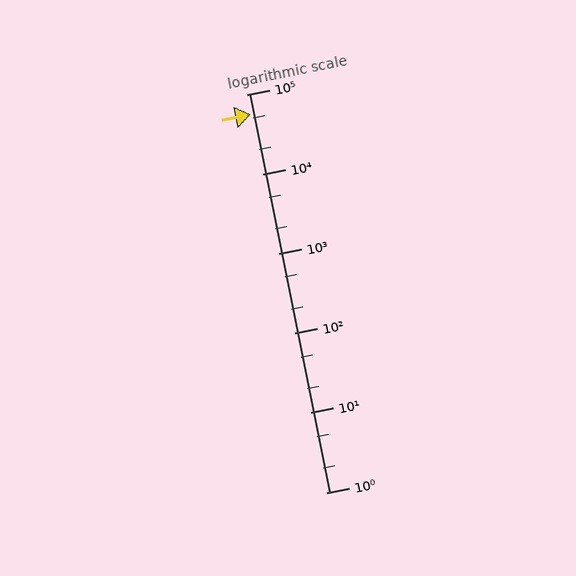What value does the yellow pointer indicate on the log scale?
The pointer indicates approximately 56000.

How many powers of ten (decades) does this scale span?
The scale spans 5 decades, from 1 to 100000.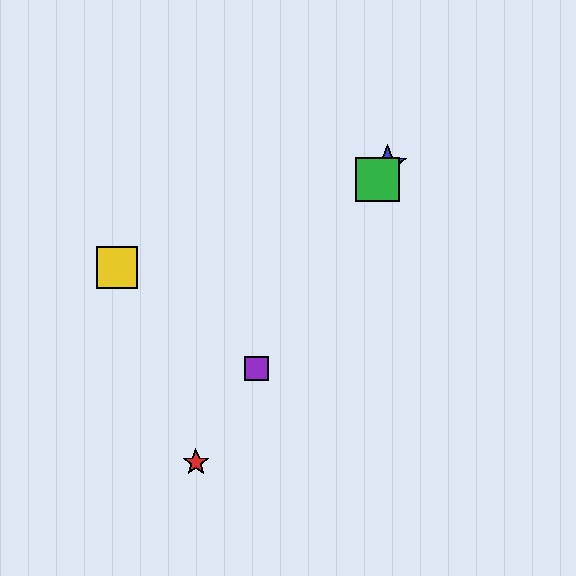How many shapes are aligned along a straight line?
4 shapes (the red star, the blue star, the green square, the purple square) are aligned along a straight line.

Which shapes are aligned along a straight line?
The red star, the blue star, the green square, the purple square are aligned along a straight line.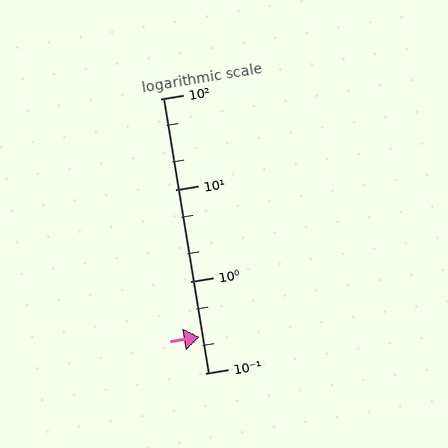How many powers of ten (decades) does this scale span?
The scale spans 3 decades, from 0.1 to 100.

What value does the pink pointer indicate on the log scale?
The pointer indicates approximately 0.25.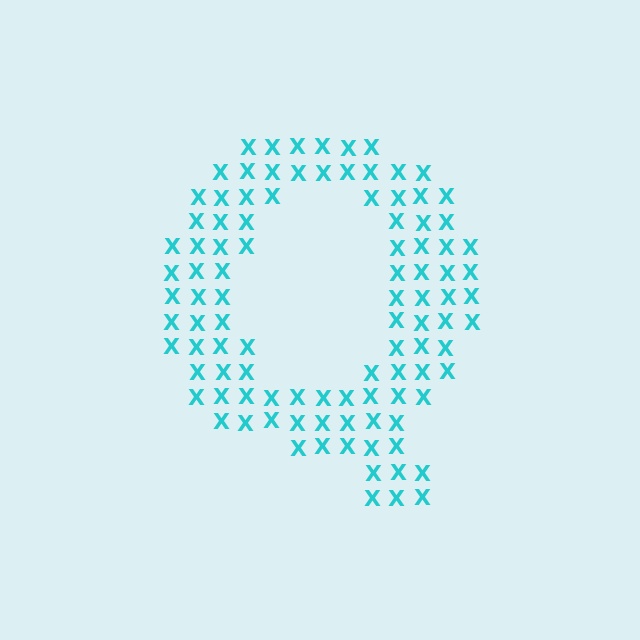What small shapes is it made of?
It is made of small letter X's.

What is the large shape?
The large shape is the letter Q.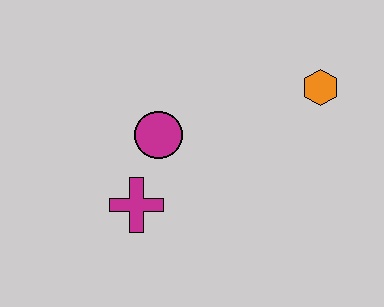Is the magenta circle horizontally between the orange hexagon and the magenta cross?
Yes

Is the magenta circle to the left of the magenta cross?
No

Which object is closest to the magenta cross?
The magenta circle is closest to the magenta cross.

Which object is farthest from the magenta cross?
The orange hexagon is farthest from the magenta cross.